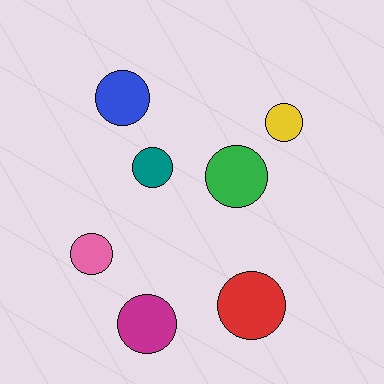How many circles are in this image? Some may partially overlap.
There are 7 circles.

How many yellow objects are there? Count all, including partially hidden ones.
There is 1 yellow object.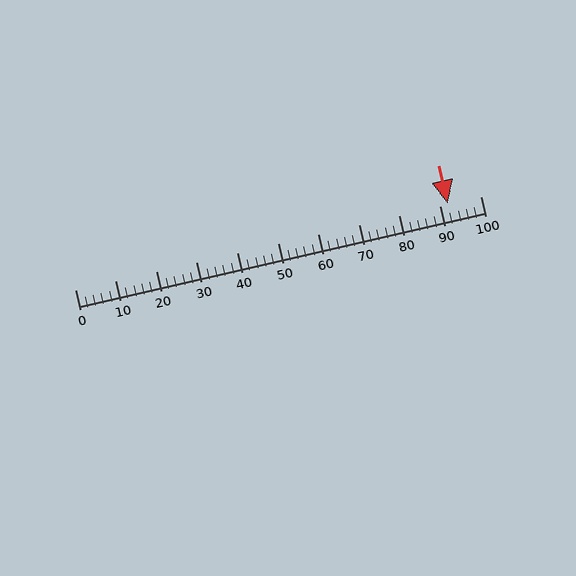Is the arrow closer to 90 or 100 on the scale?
The arrow is closer to 90.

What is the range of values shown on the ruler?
The ruler shows values from 0 to 100.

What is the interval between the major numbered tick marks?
The major tick marks are spaced 10 units apart.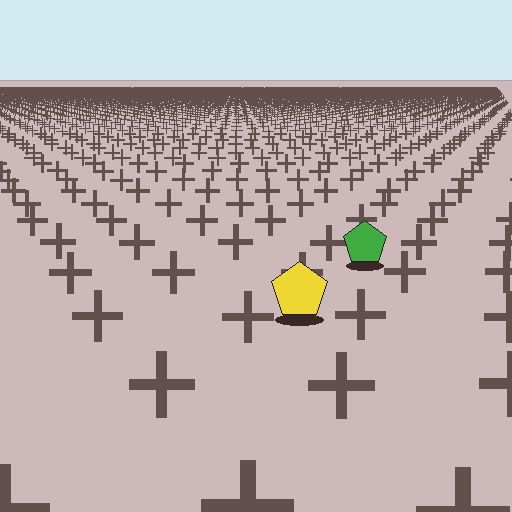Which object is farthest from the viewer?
The green pentagon is farthest from the viewer. It appears smaller and the ground texture around it is denser.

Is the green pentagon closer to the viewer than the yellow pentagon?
No. The yellow pentagon is closer — you can tell from the texture gradient: the ground texture is coarser near it.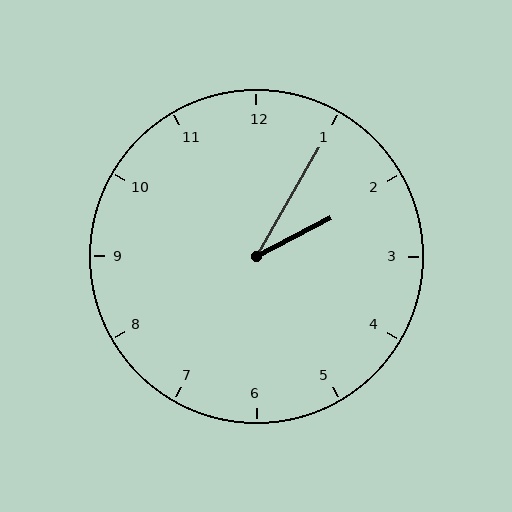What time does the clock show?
2:05.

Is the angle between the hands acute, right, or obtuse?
It is acute.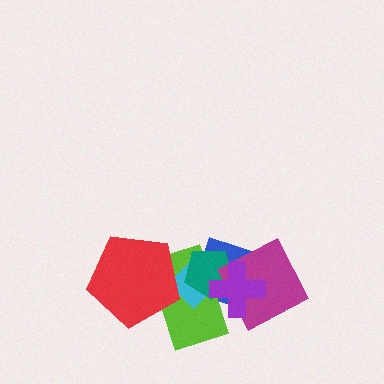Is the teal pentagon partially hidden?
Yes, it is partially covered by another shape.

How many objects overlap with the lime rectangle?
5 objects overlap with the lime rectangle.